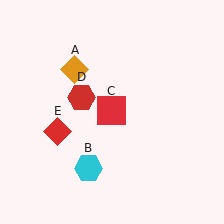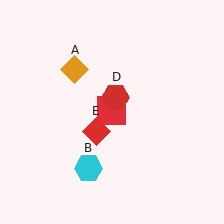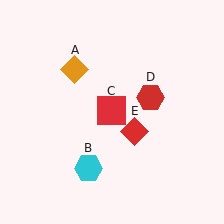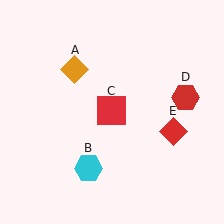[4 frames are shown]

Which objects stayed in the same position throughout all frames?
Orange diamond (object A) and cyan hexagon (object B) and red square (object C) remained stationary.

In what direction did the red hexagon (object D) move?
The red hexagon (object D) moved right.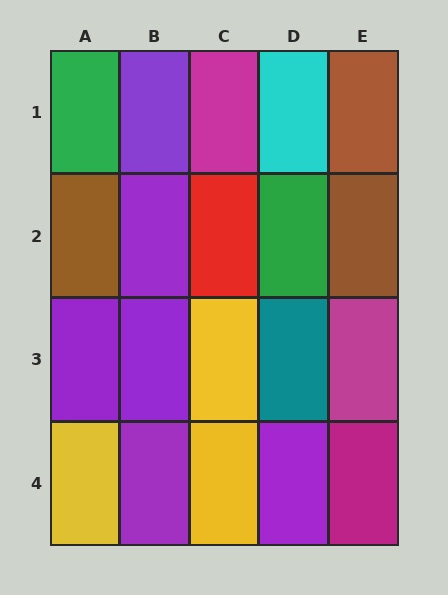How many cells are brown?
3 cells are brown.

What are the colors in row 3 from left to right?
Purple, purple, yellow, teal, magenta.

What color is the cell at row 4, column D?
Purple.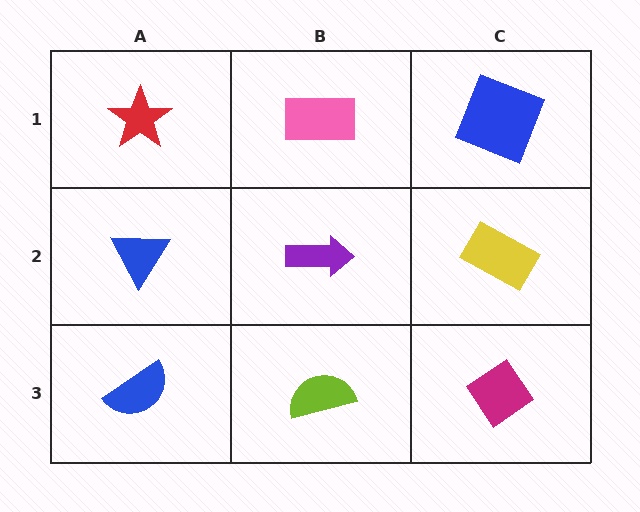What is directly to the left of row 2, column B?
A blue triangle.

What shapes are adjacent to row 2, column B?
A pink rectangle (row 1, column B), a lime semicircle (row 3, column B), a blue triangle (row 2, column A), a yellow rectangle (row 2, column C).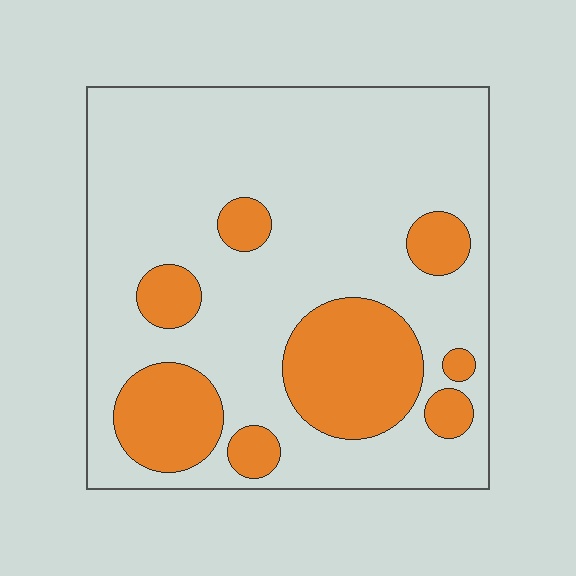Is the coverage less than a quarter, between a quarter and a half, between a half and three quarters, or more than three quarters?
Less than a quarter.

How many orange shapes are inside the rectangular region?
8.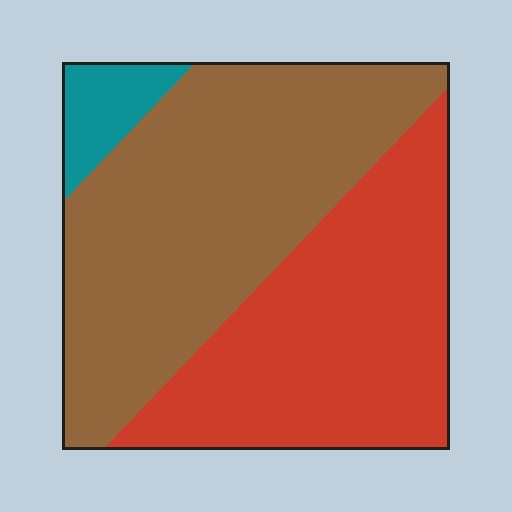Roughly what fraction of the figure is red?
Red covers around 40% of the figure.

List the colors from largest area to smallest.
From largest to smallest: brown, red, teal.